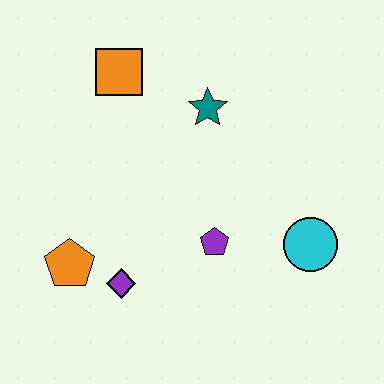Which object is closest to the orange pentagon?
The purple diamond is closest to the orange pentagon.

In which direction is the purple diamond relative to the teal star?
The purple diamond is below the teal star.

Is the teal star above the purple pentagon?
Yes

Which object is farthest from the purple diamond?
The orange square is farthest from the purple diamond.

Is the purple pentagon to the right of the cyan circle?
No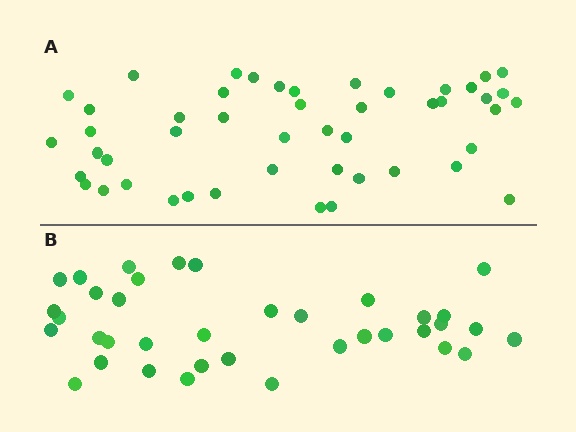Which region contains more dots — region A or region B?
Region A (the top region) has more dots.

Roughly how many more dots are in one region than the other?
Region A has roughly 12 or so more dots than region B.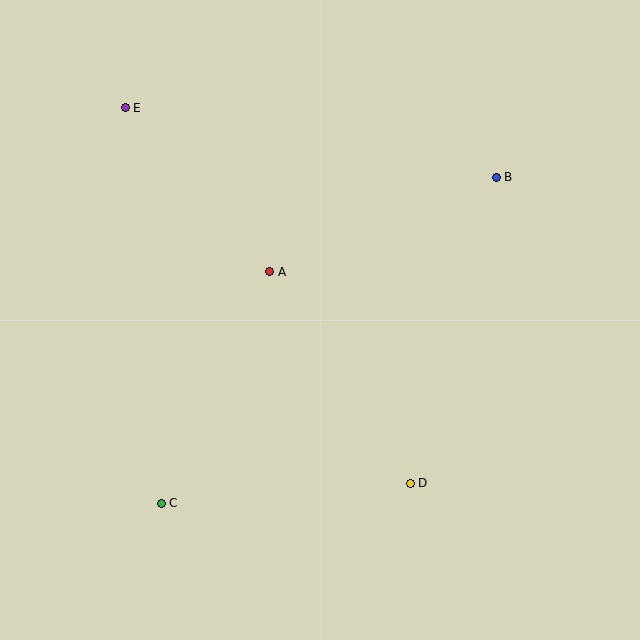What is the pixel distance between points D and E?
The distance between D and E is 471 pixels.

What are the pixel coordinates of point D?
Point D is at (410, 483).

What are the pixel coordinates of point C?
Point C is at (161, 503).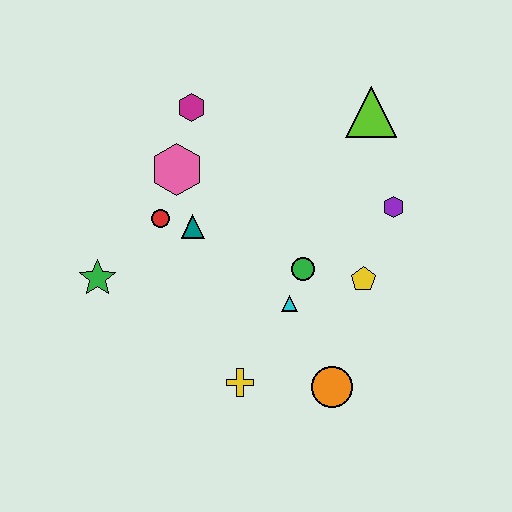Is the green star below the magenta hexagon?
Yes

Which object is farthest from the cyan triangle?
The magenta hexagon is farthest from the cyan triangle.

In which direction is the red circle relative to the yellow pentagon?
The red circle is to the left of the yellow pentagon.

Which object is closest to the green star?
The red circle is closest to the green star.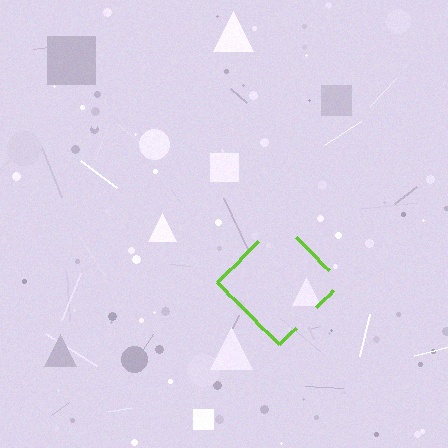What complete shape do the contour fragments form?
The contour fragments form a diamond.